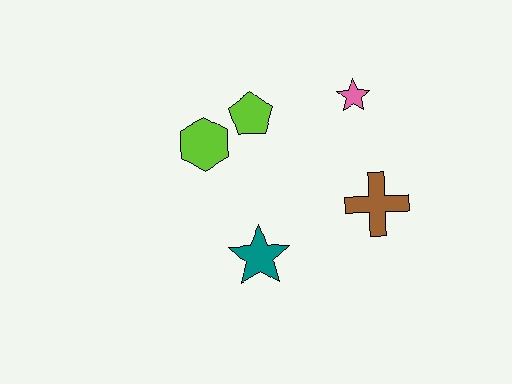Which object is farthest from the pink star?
The teal star is farthest from the pink star.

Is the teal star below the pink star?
Yes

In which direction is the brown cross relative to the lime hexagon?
The brown cross is to the right of the lime hexagon.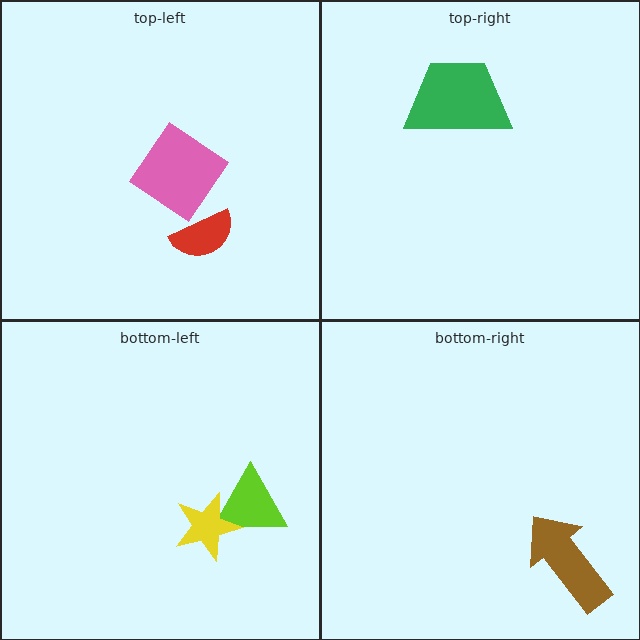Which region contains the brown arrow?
The bottom-right region.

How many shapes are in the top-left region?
2.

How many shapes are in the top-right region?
1.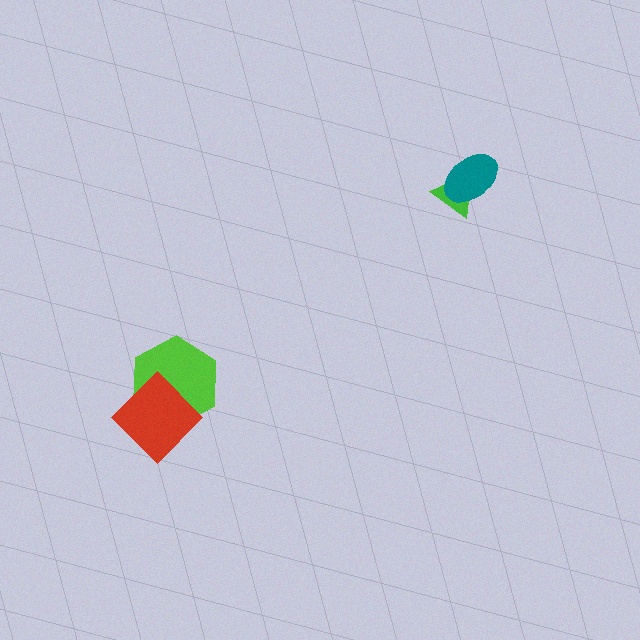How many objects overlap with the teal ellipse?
1 object overlaps with the teal ellipse.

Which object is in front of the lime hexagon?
The red diamond is in front of the lime hexagon.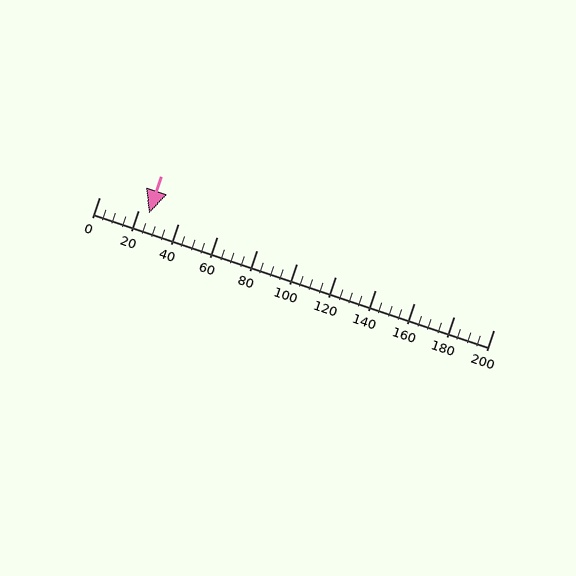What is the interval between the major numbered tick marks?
The major tick marks are spaced 20 units apart.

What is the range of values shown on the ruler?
The ruler shows values from 0 to 200.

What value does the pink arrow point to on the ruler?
The pink arrow points to approximately 25.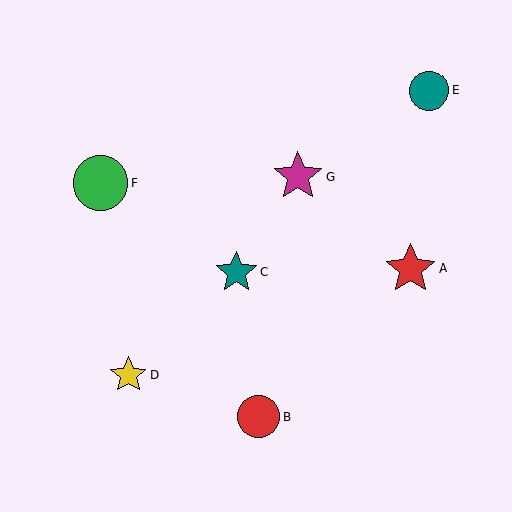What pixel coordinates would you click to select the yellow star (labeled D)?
Click at (129, 375) to select the yellow star D.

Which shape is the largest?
The green circle (labeled F) is the largest.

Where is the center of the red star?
The center of the red star is at (411, 268).